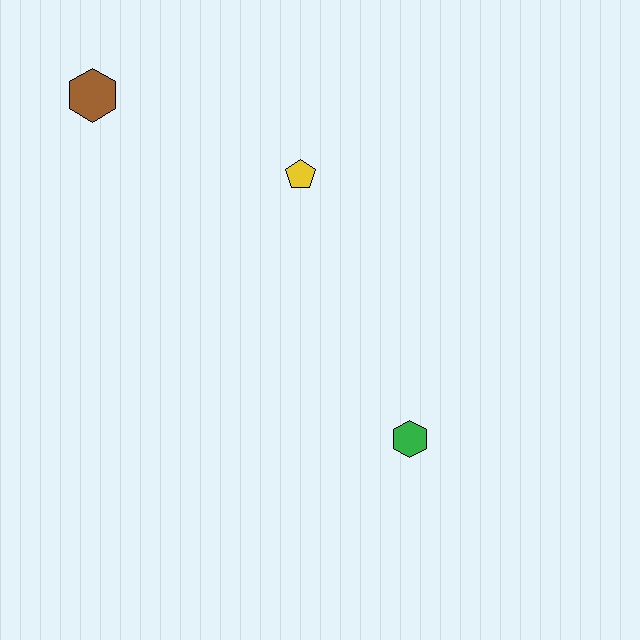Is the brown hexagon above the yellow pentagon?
Yes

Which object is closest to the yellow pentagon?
The brown hexagon is closest to the yellow pentagon.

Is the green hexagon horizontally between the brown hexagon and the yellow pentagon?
No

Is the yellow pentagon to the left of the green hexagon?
Yes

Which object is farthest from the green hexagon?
The brown hexagon is farthest from the green hexagon.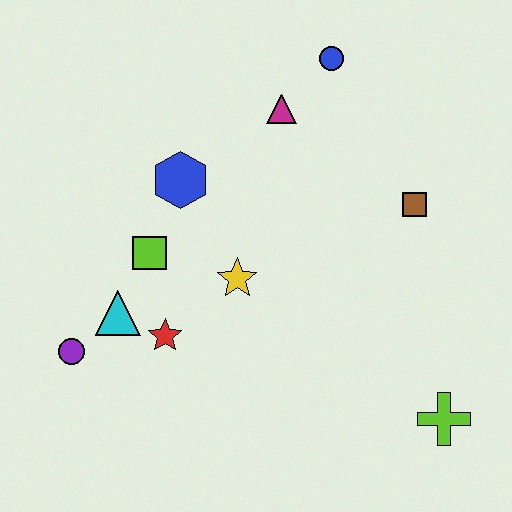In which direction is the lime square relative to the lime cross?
The lime square is to the left of the lime cross.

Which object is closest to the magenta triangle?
The blue circle is closest to the magenta triangle.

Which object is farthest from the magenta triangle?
The lime cross is farthest from the magenta triangle.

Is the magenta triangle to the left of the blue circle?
Yes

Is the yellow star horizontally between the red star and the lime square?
No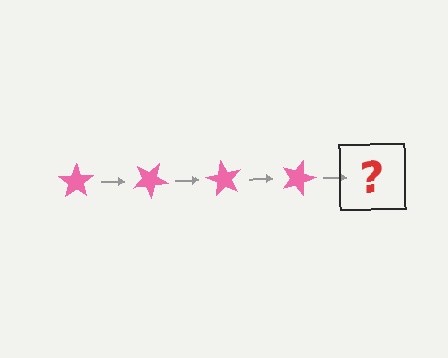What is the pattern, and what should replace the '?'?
The pattern is that the star rotates 30 degrees each step. The '?' should be a pink star rotated 120 degrees.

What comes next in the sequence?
The next element should be a pink star rotated 120 degrees.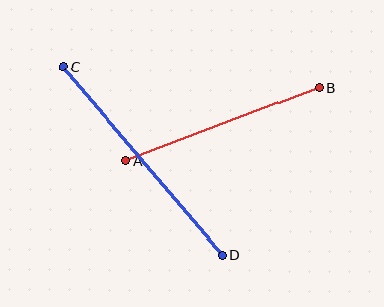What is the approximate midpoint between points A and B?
The midpoint is at approximately (223, 124) pixels.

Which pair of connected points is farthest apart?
Points C and D are farthest apart.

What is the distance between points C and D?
The distance is approximately 247 pixels.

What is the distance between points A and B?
The distance is approximately 207 pixels.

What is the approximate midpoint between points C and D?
The midpoint is at approximately (143, 161) pixels.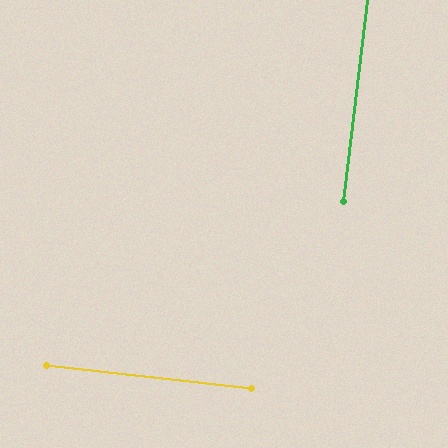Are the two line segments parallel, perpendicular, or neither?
Perpendicular — they meet at approximately 90°.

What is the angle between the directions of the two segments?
Approximately 90 degrees.